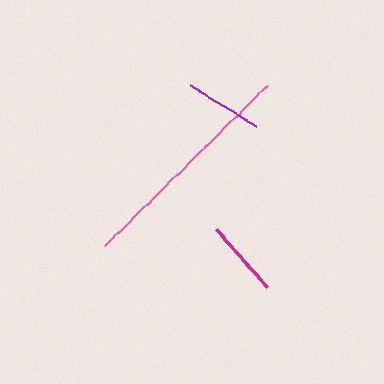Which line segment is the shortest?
The magenta line is the shortest at approximately 77 pixels.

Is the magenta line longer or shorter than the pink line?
The pink line is longer than the magenta line.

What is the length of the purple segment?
The purple segment is approximately 79 pixels long.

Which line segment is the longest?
The pink line is the longest at approximately 229 pixels.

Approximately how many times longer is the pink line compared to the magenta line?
The pink line is approximately 3.0 times the length of the magenta line.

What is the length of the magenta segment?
The magenta segment is approximately 77 pixels long.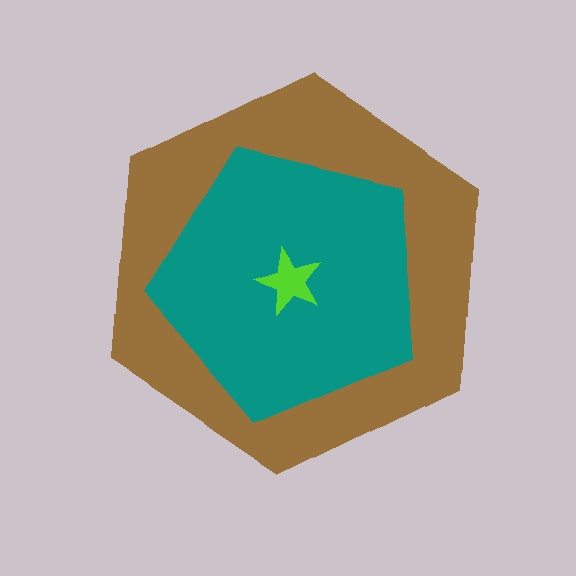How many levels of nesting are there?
3.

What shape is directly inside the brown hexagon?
The teal pentagon.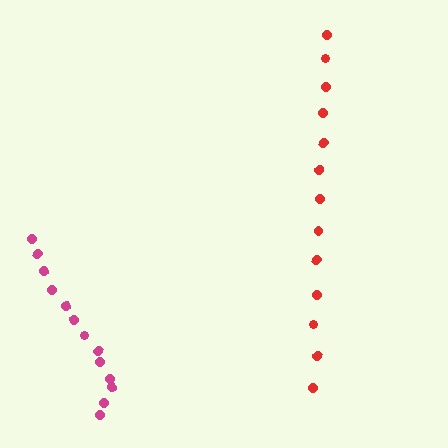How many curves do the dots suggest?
There are 2 distinct paths.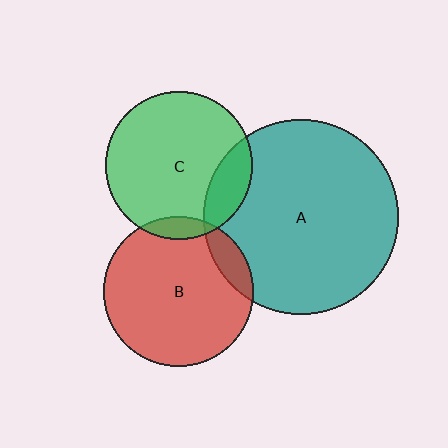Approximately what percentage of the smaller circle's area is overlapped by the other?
Approximately 15%.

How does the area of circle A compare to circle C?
Approximately 1.7 times.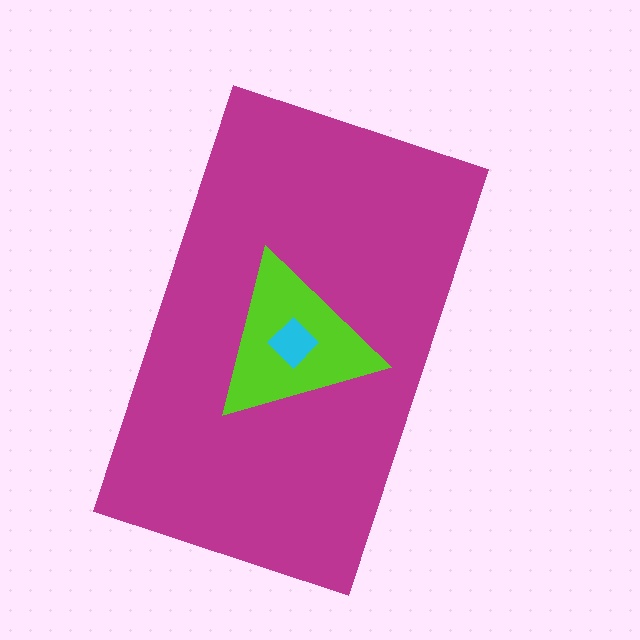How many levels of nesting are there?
3.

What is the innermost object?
The cyan diamond.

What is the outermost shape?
The magenta rectangle.